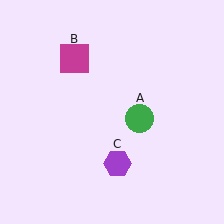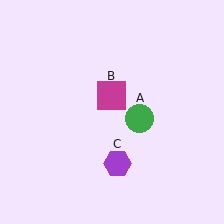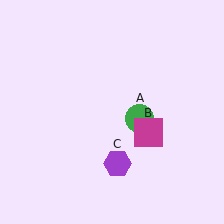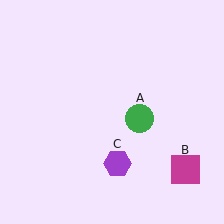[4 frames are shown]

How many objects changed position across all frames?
1 object changed position: magenta square (object B).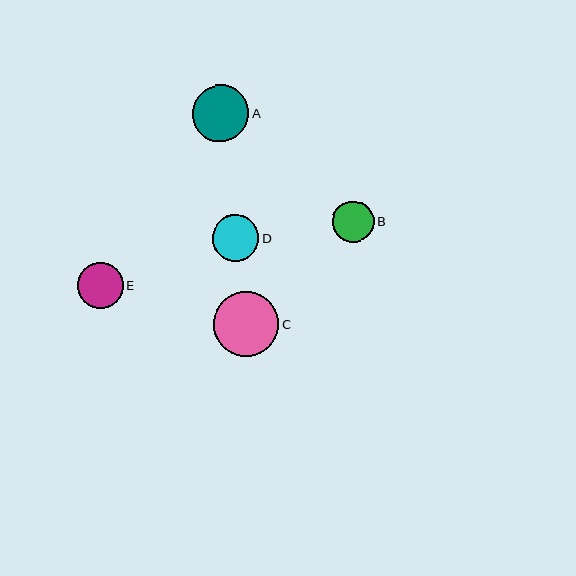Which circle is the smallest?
Circle B is the smallest with a size of approximately 42 pixels.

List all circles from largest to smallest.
From largest to smallest: C, A, D, E, B.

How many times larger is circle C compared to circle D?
Circle C is approximately 1.4 times the size of circle D.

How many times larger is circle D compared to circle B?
Circle D is approximately 1.1 times the size of circle B.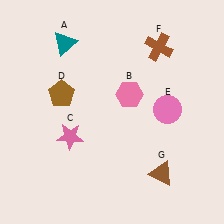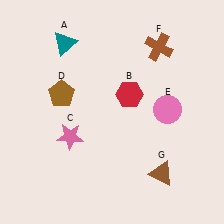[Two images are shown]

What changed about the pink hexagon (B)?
In Image 1, B is pink. In Image 2, it changed to red.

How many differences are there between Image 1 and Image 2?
There is 1 difference between the two images.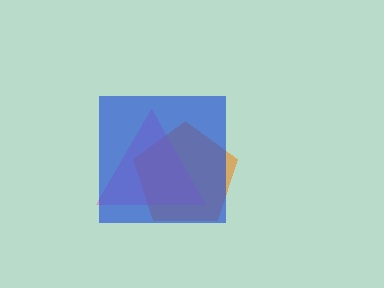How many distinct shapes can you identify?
There are 3 distinct shapes: an orange pentagon, a pink triangle, a blue square.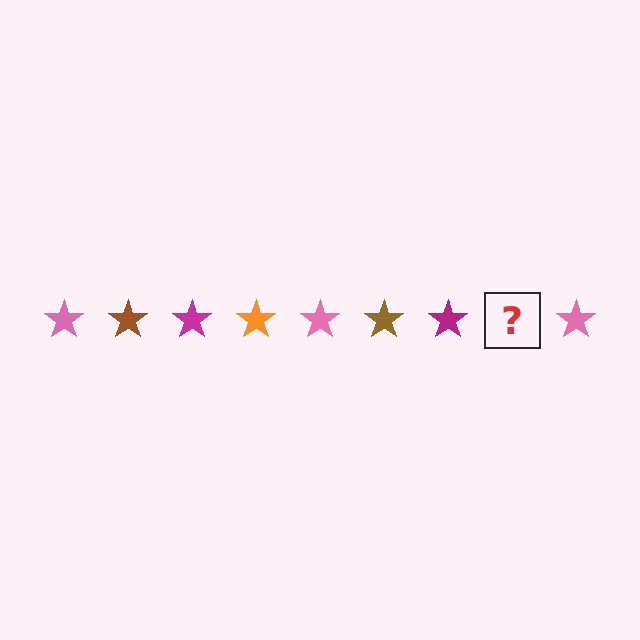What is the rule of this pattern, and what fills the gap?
The rule is that the pattern cycles through pink, brown, magenta, orange stars. The gap should be filled with an orange star.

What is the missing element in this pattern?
The missing element is an orange star.